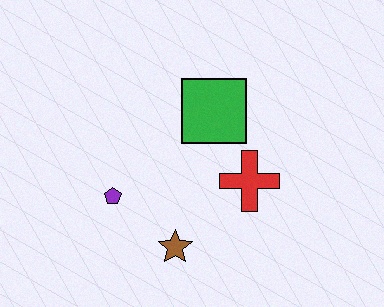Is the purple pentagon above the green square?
No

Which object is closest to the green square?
The red cross is closest to the green square.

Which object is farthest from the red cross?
The purple pentagon is farthest from the red cross.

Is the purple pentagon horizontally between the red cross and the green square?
No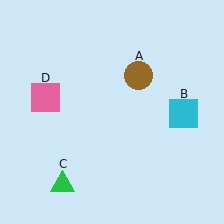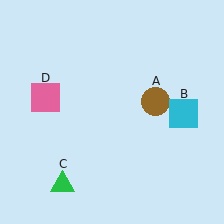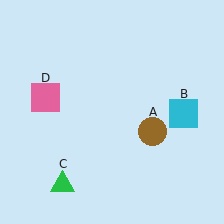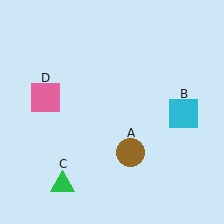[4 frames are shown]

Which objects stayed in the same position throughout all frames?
Cyan square (object B) and green triangle (object C) and pink square (object D) remained stationary.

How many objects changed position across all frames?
1 object changed position: brown circle (object A).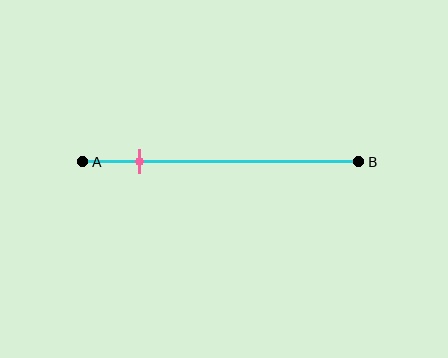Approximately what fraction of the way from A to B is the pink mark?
The pink mark is approximately 20% of the way from A to B.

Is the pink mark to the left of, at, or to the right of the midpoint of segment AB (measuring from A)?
The pink mark is to the left of the midpoint of segment AB.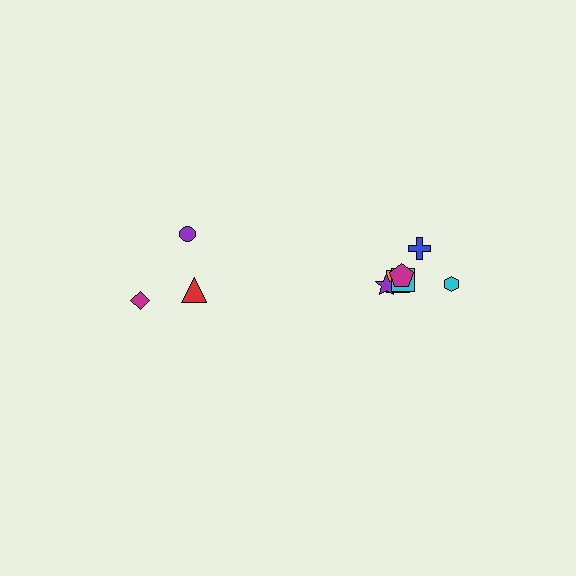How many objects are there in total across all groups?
There are 9 objects.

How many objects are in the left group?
There are 3 objects.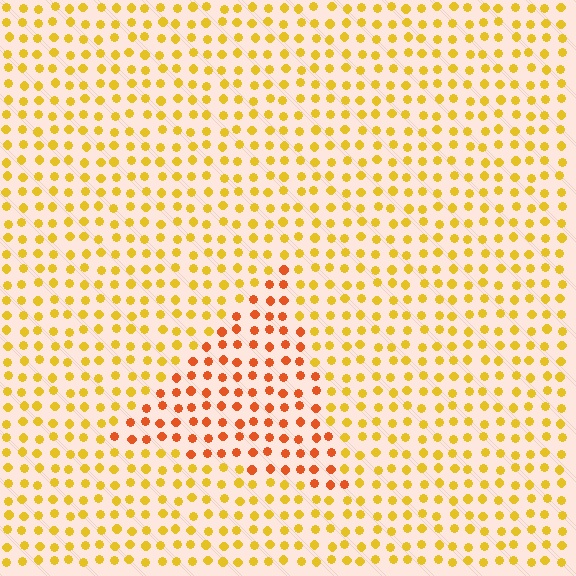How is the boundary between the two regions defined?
The boundary is defined purely by a slight shift in hue (about 34 degrees). Spacing, size, and orientation are identical on both sides.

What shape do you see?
I see a triangle.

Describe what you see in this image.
The image is filled with small yellow elements in a uniform arrangement. A triangle-shaped region is visible where the elements are tinted to a slightly different hue, forming a subtle color boundary.